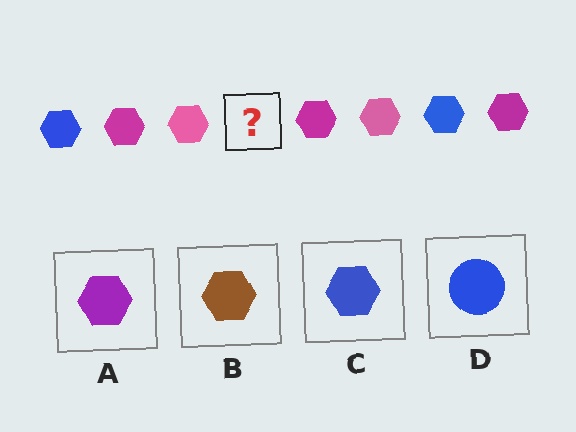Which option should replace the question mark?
Option C.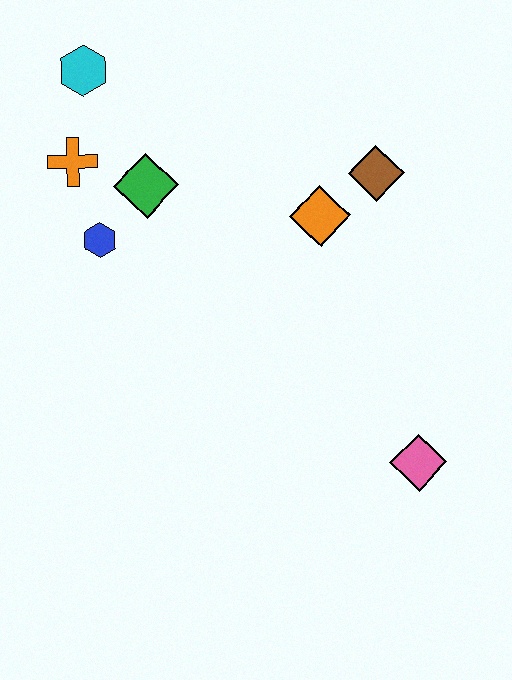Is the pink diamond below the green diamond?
Yes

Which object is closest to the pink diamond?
The orange diamond is closest to the pink diamond.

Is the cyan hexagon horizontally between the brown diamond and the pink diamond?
No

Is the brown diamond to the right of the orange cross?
Yes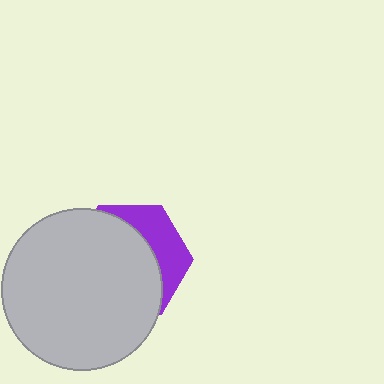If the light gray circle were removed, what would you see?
You would see the complete purple hexagon.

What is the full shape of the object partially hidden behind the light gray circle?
The partially hidden object is a purple hexagon.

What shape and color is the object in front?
The object in front is a light gray circle.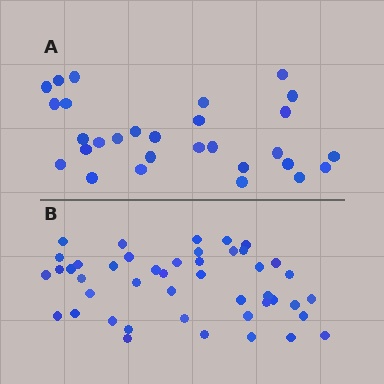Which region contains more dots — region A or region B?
Region B (the bottom region) has more dots.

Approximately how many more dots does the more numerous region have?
Region B has approximately 15 more dots than region A.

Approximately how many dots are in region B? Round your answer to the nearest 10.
About 40 dots. (The exact count is 45, which rounds to 40.)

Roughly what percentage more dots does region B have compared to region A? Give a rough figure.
About 55% more.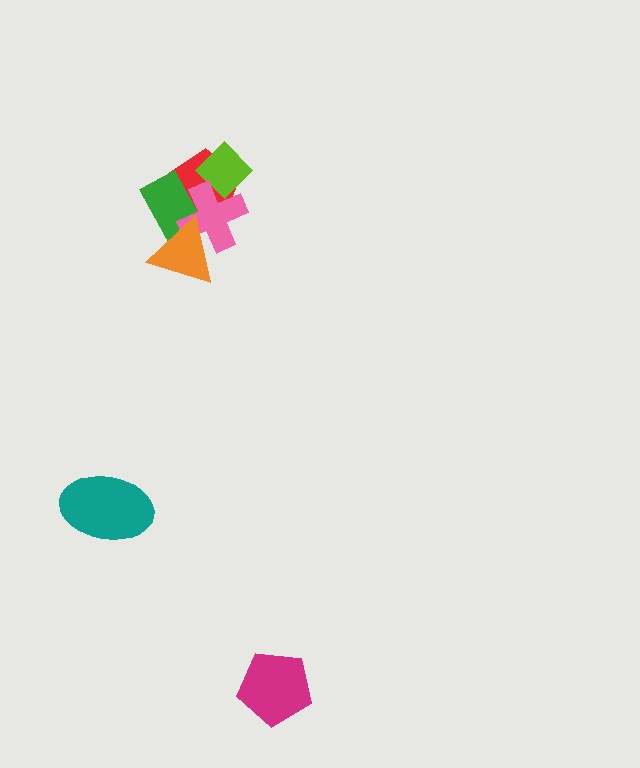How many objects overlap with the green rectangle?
3 objects overlap with the green rectangle.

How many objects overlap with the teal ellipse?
0 objects overlap with the teal ellipse.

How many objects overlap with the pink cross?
4 objects overlap with the pink cross.